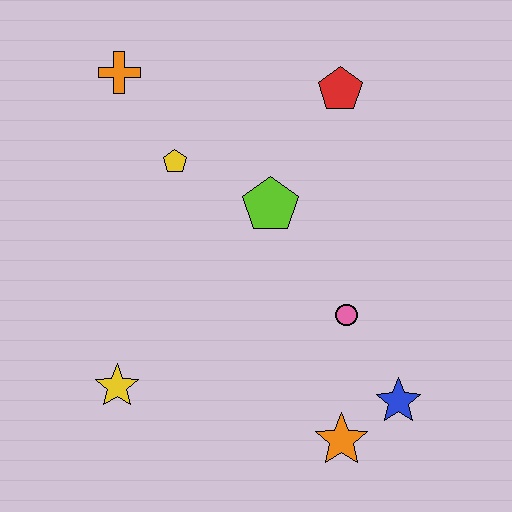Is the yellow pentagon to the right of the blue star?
No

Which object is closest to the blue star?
The orange star is closest to the blue star.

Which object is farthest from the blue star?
The orange cross is farthest from the blue star.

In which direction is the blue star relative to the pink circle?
The blue star is below the pink circle.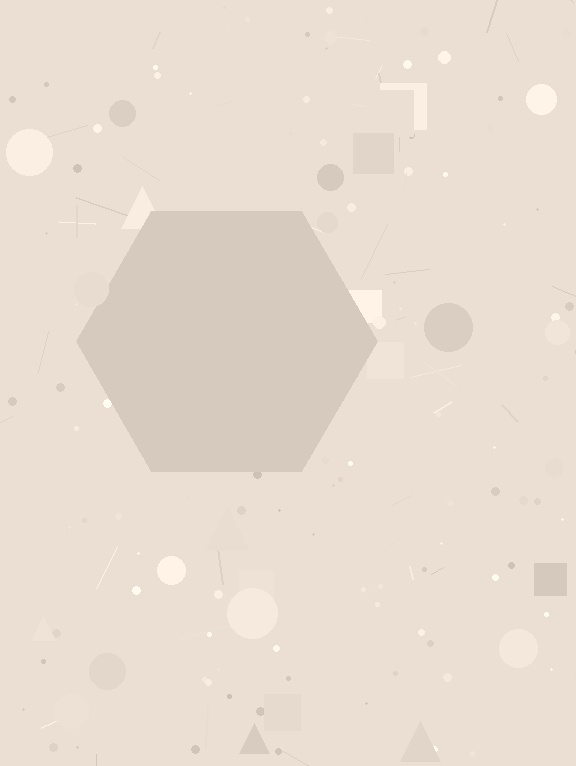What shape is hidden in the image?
A hexagon is hidden in the image.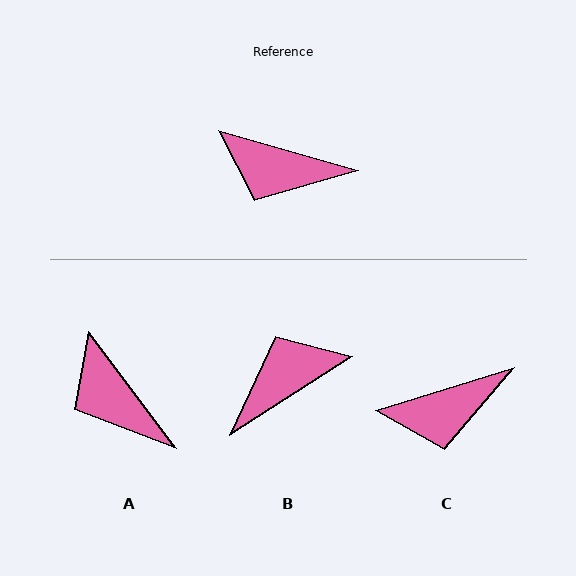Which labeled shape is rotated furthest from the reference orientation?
B, about 131 degrees away.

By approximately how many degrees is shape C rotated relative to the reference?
Approximately 33 degrees counter-clockwise.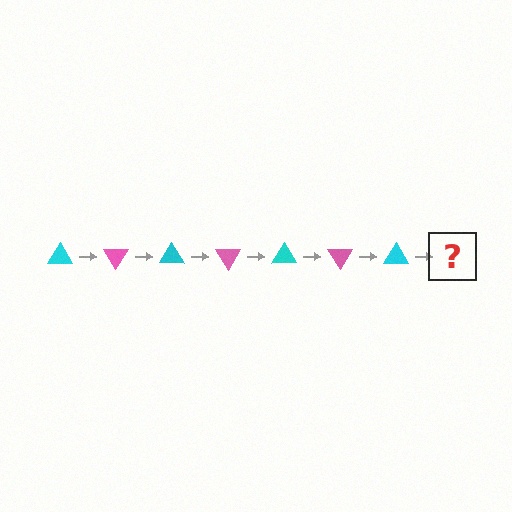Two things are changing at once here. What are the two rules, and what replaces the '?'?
The two rules are that it rotates 60 degrees each step and the color cycles through cyan and pink. The '?' should be a pink triangle, rotated 420 degrees from the start.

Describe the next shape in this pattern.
It should be a pink triangle, rotated 420 degrees from the start.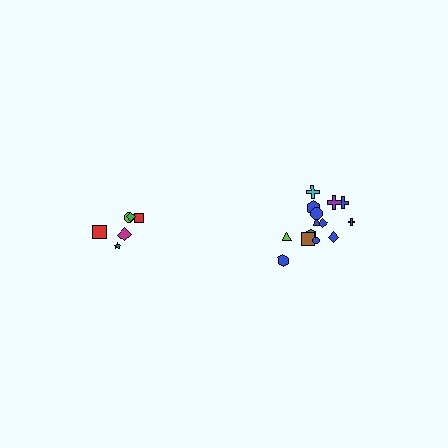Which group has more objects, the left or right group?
The right group.